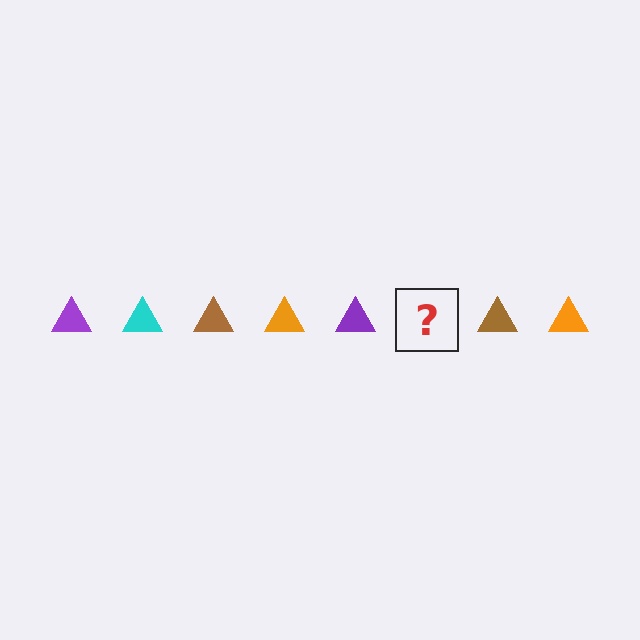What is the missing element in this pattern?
The missing element is a cyan triangle.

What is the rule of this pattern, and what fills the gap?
The rule is that the pattern cycles through purple, cyan, brown, orange triangles. The gap should be filled with a cyan triangle.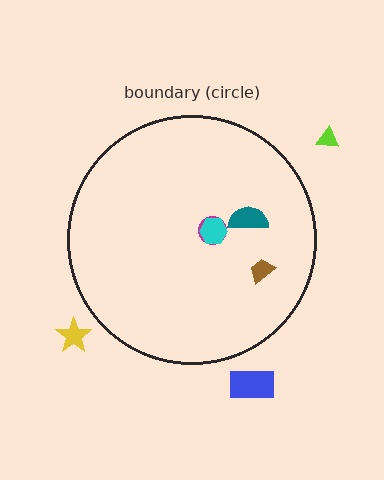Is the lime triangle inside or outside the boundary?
Outside.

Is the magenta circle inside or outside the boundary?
Inside.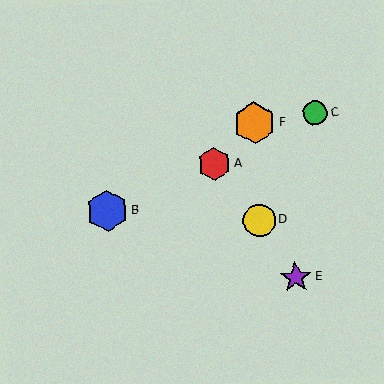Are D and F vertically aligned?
Yes, both are at x≈259.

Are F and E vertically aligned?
No, F is at x≈255 and E is at x≈296.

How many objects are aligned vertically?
2 objects (D, F) are aligned vertically.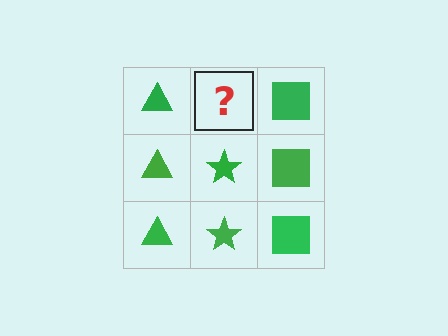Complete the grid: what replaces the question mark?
The question mark should be replaced with a green star.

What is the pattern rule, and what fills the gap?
The rule is that each column has a consistent shape. The gap should be filled with a green star.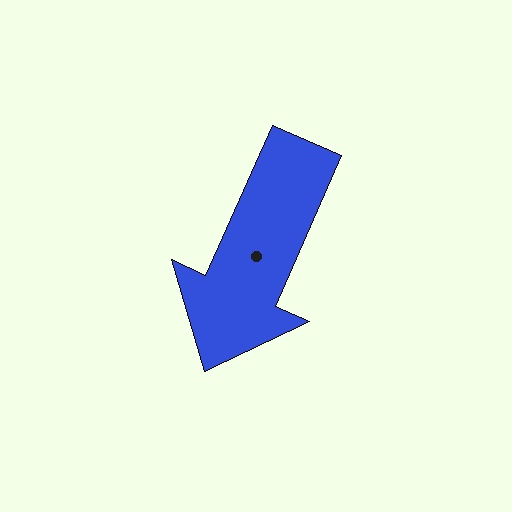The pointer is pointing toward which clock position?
Roughly 7 o'clock.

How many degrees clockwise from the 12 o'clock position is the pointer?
Approximately 204 degrees.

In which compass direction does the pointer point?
Southwest.